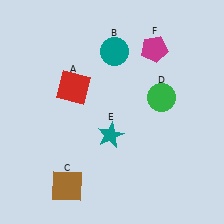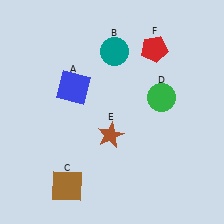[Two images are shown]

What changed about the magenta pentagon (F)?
In Image 1, F is magenta. In Image 2, it changed to red.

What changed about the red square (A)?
In Image 1, A is red. In Image 2, it changed to blue.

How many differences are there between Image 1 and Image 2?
There are 3 differences between the two images.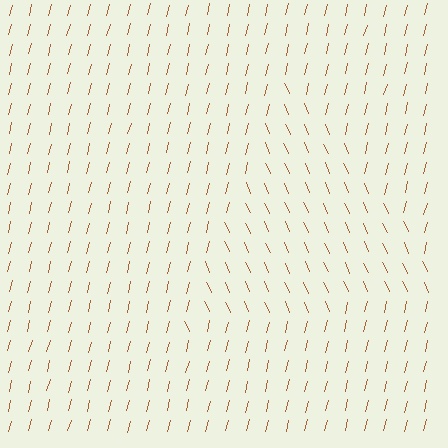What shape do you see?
I see a triangle.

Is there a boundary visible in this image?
Yes, there is a texture boundary formed by a change in line orientation.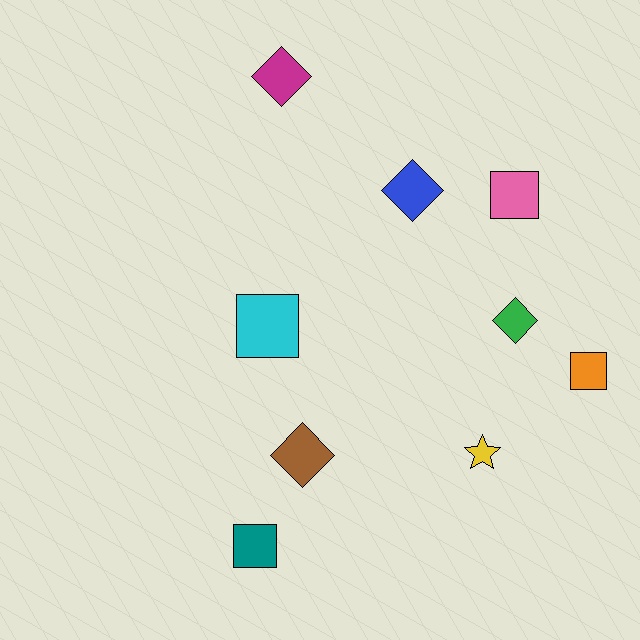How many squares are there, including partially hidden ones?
There are 4 squares.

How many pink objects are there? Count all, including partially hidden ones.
There is 1 pink object.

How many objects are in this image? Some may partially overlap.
There are 9 objects.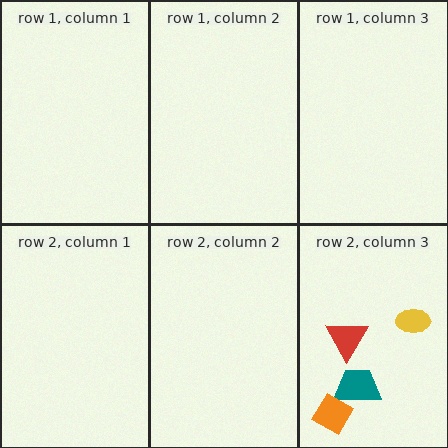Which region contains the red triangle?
The row 2, column 3 region.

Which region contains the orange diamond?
The row 2, column 3 region.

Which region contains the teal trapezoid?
The row 2, column 3 region.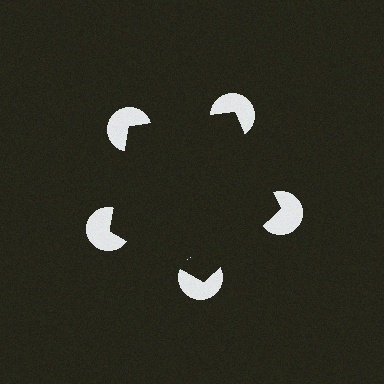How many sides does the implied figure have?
5 sides.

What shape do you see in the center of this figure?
An illusory pentagon — its edges are inferred from the aligned wedge cuts in the pac-man discs, not physically drawn.